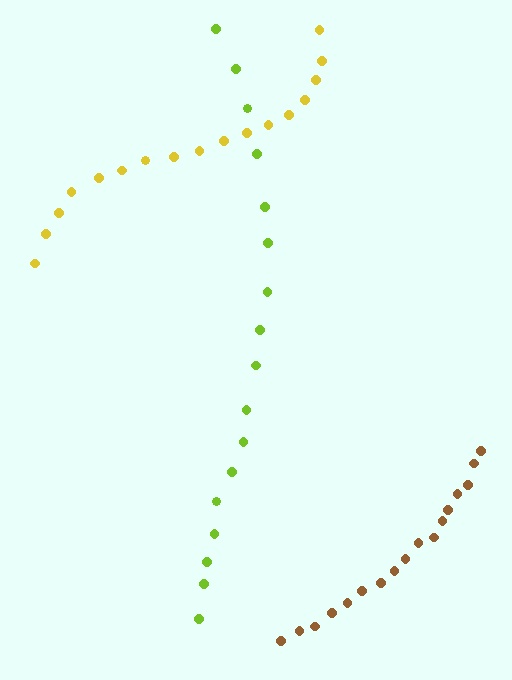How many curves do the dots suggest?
There are 3 distinct paths.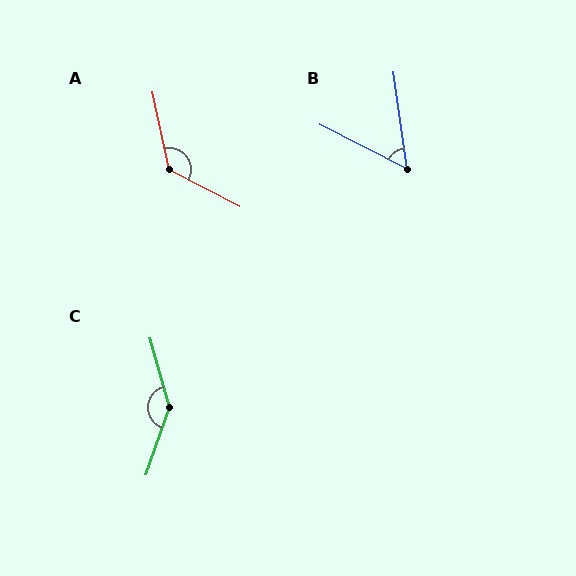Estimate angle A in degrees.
Approximately 129 degrees.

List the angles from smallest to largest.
B (55°), A (129°), C (145°).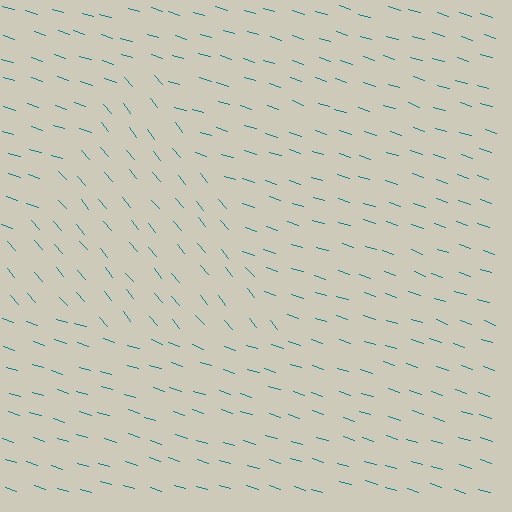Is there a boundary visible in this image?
Yes, there is a texture boundary formed by a change in line orientation.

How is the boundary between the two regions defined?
The boundary is defined purely by a change in line orientation (approximately 32 degrees difference). All lines are the same color and thickness.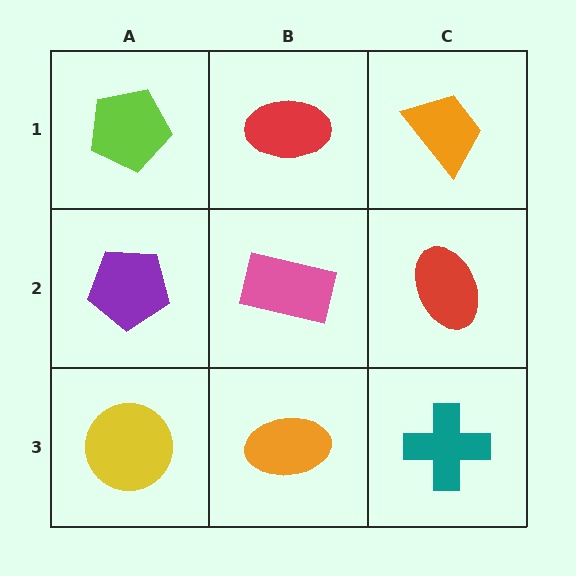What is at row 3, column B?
An orange ellipse.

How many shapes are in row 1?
3 shapes.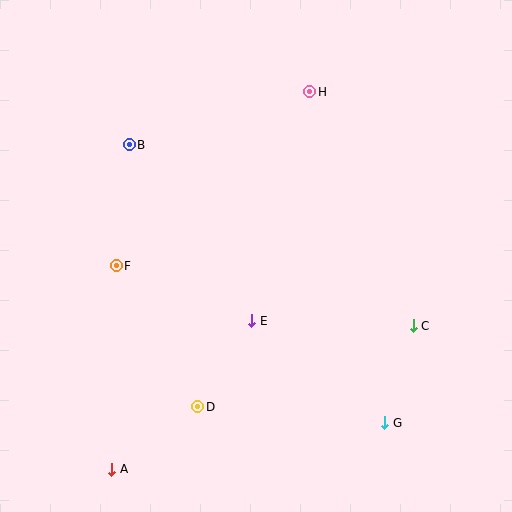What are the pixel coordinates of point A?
Point A is at (112, 469).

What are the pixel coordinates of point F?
Point F is at (116, 266).